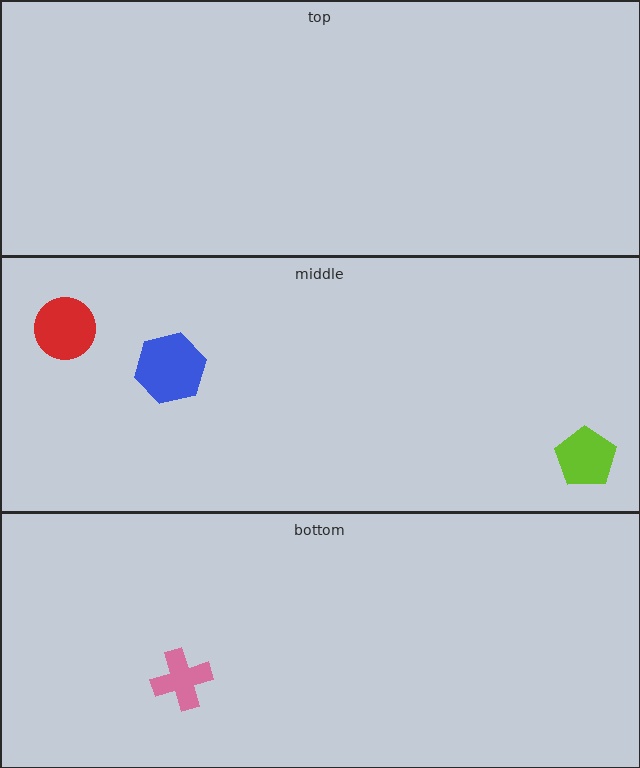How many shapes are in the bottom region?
1.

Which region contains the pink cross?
The bottom region.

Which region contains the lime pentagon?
The middle region.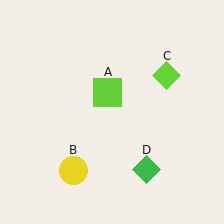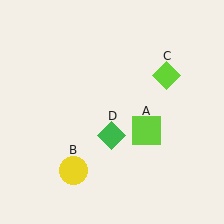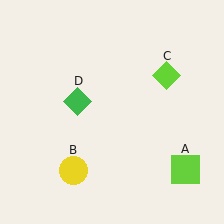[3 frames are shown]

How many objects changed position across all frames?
2 objects changed position: lime square (object A), green diamond (object D).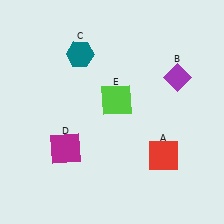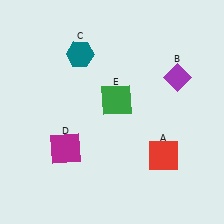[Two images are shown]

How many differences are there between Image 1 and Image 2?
There is 1 difference between the two images.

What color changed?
The square (E) changed from lime in Image 1 to green in Image 2.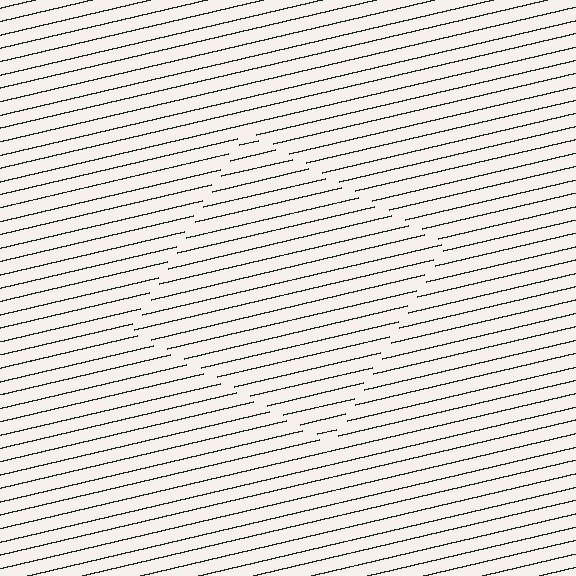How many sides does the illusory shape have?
4 sides — the line-ends trace a square.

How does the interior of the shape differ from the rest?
The interior of the shape contains the same grating, shifted by half a period — the contour is defined by the phase discontinuity where line-ends from the inner and outer gratings abut.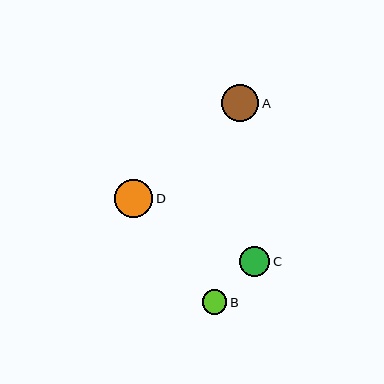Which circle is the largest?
Circle D is the largest with a size of approximately 38 pixels.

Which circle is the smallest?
Circle B is the smallest with a size of approximately 24 pixels.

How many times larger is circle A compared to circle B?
Circle A is approximately 1.5 times the size of circle B.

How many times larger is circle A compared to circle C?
Circle A is approximately 1.2 times the size of circle C.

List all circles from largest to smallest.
From largest to smallest: D, A, C, B.